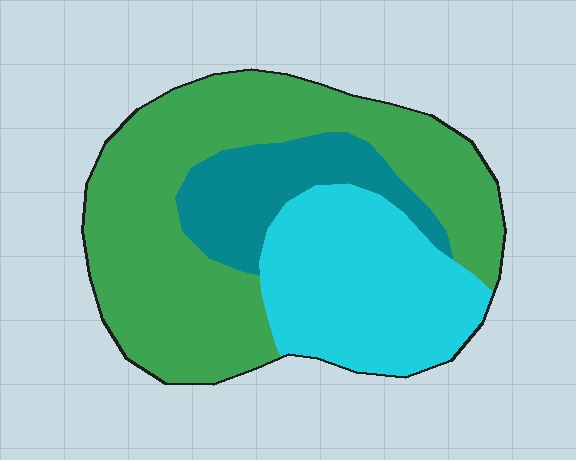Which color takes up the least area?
Teal, at roughly 15%.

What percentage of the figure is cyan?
Cyan takes up about one third (1/3) of the figure.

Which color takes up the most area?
Green, at roughly 55%.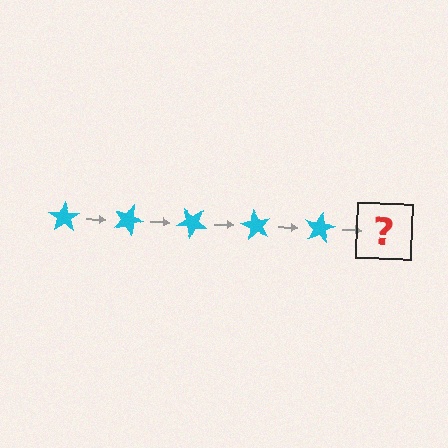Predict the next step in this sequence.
The next step is a cyan star rotated 100 degrees.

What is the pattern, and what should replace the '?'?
The pattern is that the star rotates 20 degrees each step. The '?' should be a cyan star rotated 100 degrees.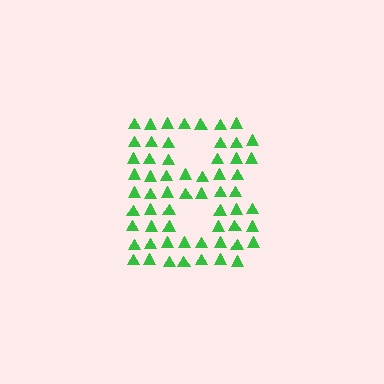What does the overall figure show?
The overall figure shows the letter B.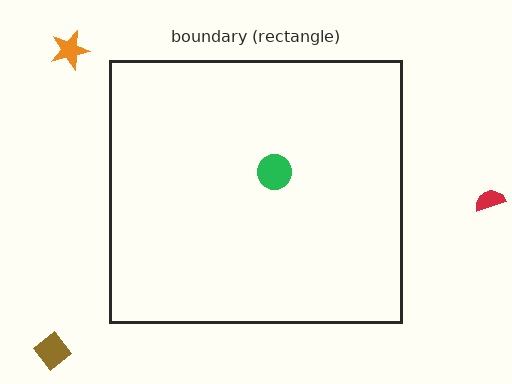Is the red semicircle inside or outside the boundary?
Outside.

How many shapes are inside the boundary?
1 inside, 3 outside.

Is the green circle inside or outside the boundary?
Inside.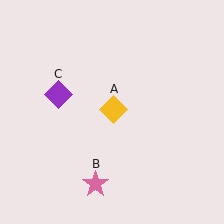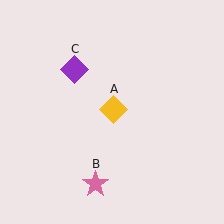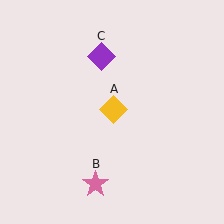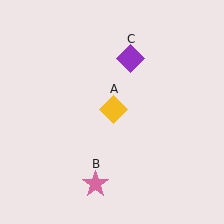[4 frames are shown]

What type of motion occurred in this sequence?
The purple diamond (object C) rotated clockwise around the center of the scene.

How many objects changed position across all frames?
1 object changed position: purple diamond (object C).